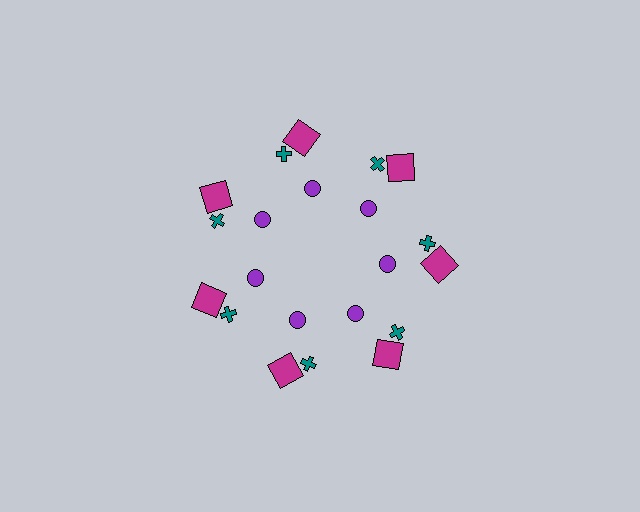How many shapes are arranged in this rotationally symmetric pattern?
There are 21 shapes, arranged in 7 groups of 3.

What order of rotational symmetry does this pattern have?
This pattern has 7-fold rotational symmetry.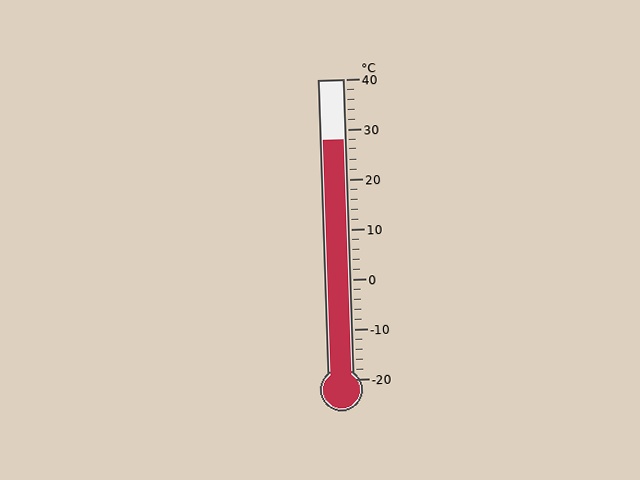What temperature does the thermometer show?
The thermometer shows approximately 28°C.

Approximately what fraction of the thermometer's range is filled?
The thermometer is filled to approximately 80% of its range.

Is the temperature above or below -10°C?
The temperature is above -10°C.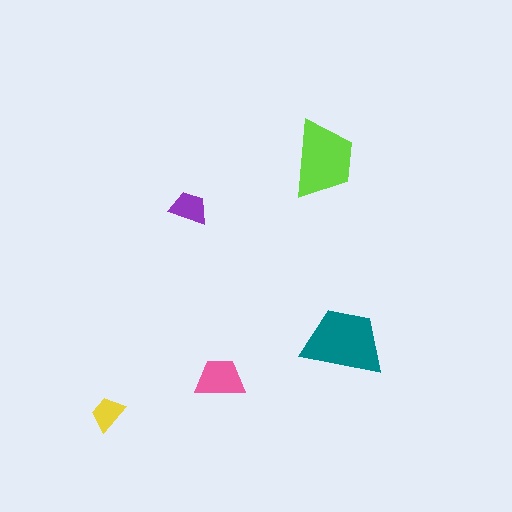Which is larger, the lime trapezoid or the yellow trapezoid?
The lime one.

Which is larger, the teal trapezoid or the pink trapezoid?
The teal one.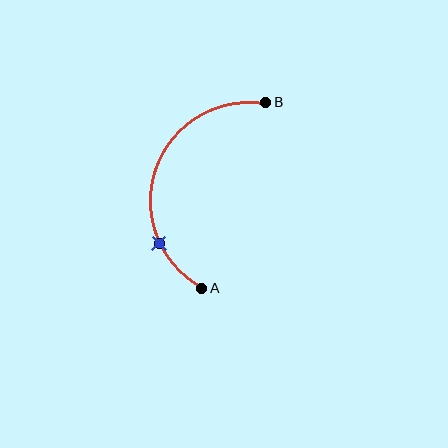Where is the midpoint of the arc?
The arc midpoint is the point on the curve farthest from the straight line joining A and B. It sits to the left of that line.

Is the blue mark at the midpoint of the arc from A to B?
No. The blue mark lies on the arc but is closer to endpoint A. The arc midpoint would be at the point on the curve equidistant along the arc from both A and B.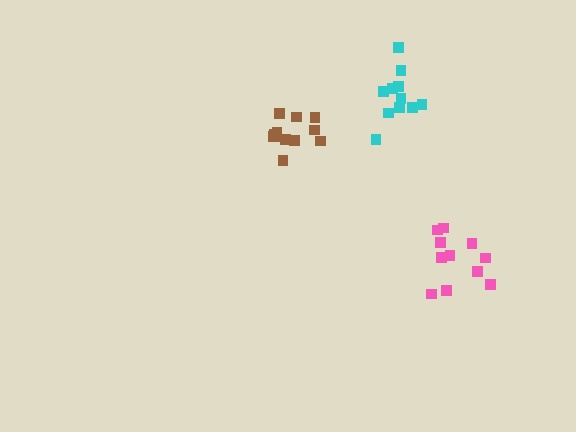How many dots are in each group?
Group 1: 11 dots, Group 2: 12 dots, Group 3: 11 dots (34 total).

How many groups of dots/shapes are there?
There are 3 groups.